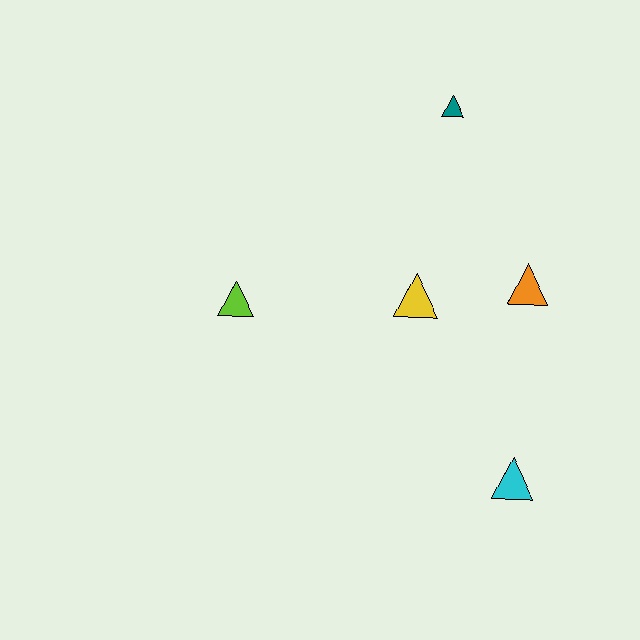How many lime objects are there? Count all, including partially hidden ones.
There is 1 lime object.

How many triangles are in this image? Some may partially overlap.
There are 5 triangles.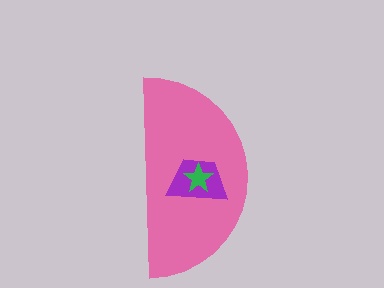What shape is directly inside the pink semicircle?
The purple trapezoid.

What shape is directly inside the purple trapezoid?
The green star.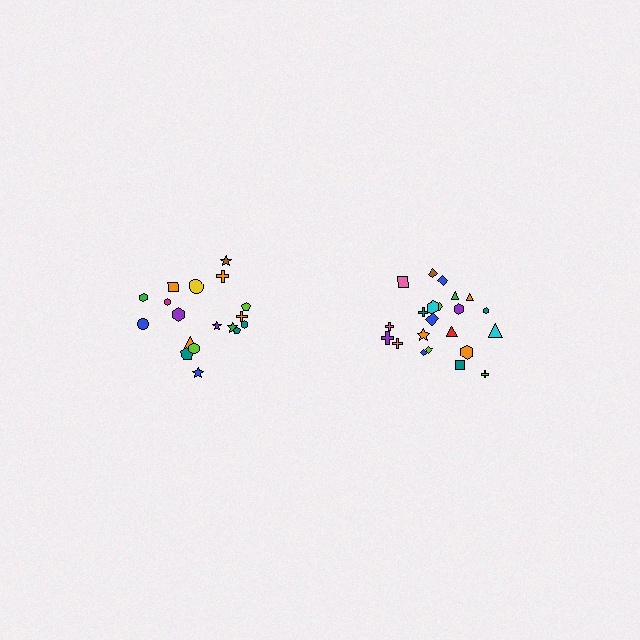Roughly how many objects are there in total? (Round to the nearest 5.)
Roughly 40 objects in total.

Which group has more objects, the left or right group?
The right group.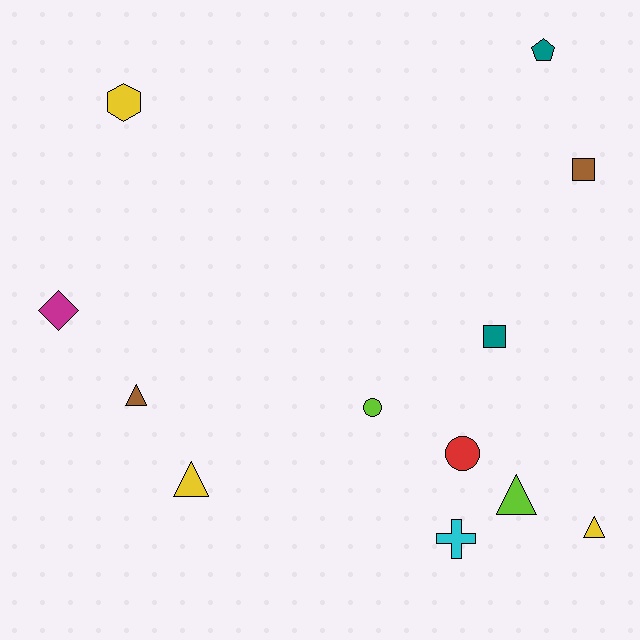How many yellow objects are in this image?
There are 3 yellow objects.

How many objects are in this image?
There are 12 objects.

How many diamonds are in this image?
There is 1 diamond.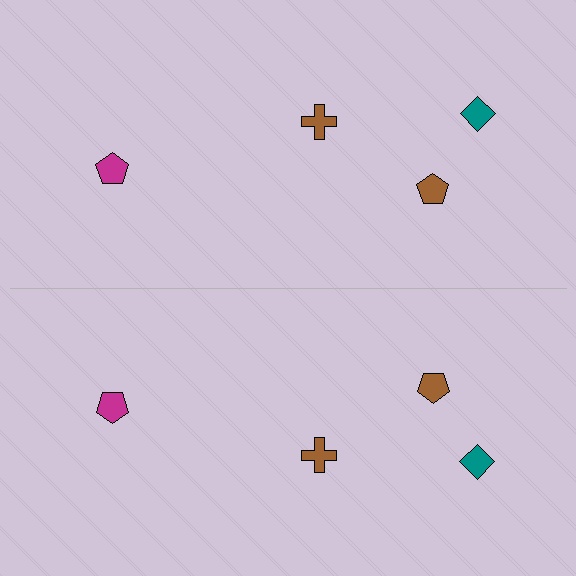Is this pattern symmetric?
Yes, this pattern has bilateral (reflection) symmetry.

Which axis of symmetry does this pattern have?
The pattern has a horizontal axis of symmetry running through the center of the image.